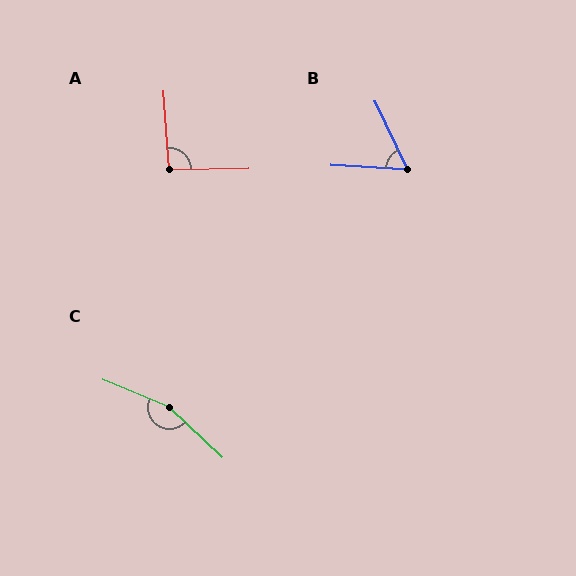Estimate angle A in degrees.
Approximately 94 degrees.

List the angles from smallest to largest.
B (61°), A (94°), C (159°).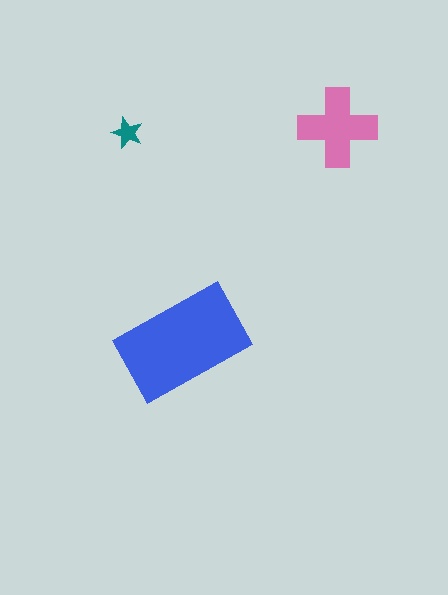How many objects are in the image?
There are 3 objects in the image.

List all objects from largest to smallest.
The blue rectangle, the pink cross, the teal star.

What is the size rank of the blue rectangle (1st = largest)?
1st.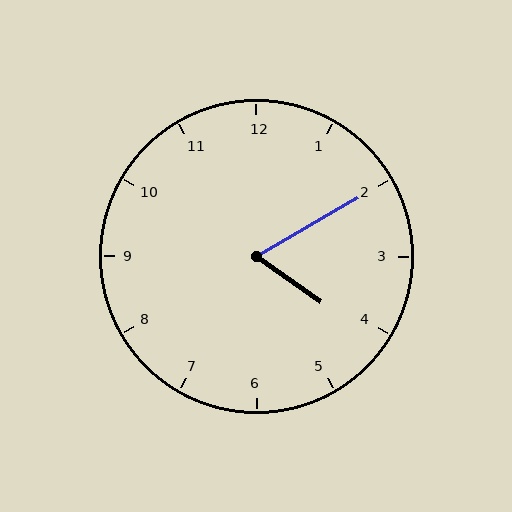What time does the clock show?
4:10.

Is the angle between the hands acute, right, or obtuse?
It is acute.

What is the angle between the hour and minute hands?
Approximately 65 degrees.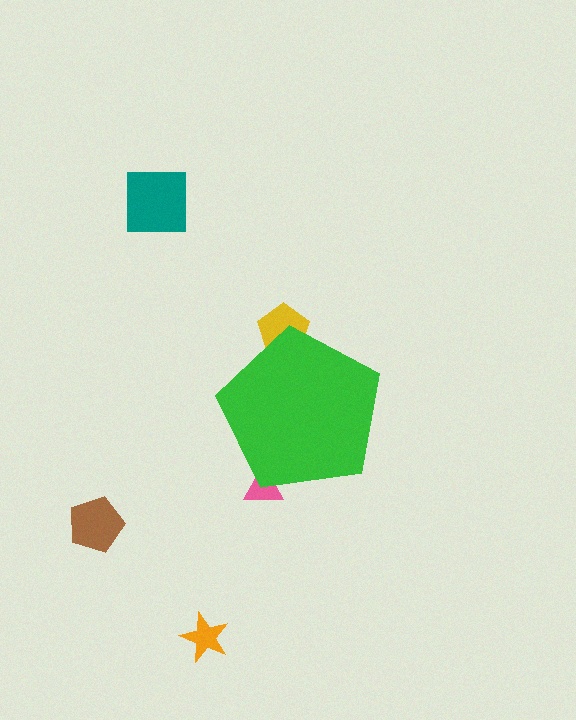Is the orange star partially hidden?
No, the orange star is fully visible.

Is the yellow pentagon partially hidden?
Yes, the yellow pentagon is partially hidden behind the green pentagon.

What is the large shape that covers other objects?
A green pentagon.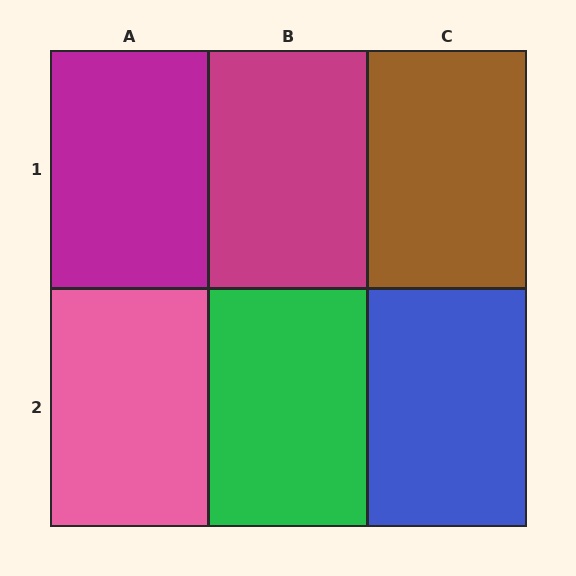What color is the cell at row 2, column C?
Blue.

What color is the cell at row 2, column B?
Green.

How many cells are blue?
1 cell is blue.